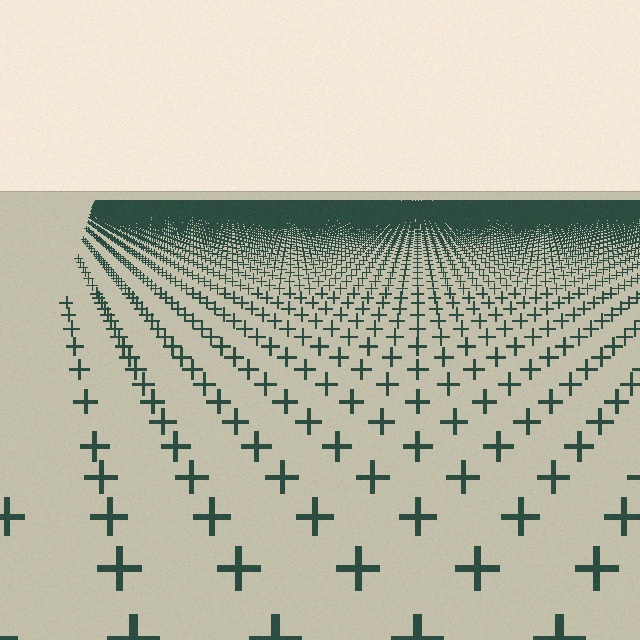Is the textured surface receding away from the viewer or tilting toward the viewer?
The surface is receding away from the viewer. Texture elements get smaller and denser toward the top.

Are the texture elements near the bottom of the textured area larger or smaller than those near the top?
Larger. Near the bottom, elements are closer to the viewer and appear at a bigger on-screen size.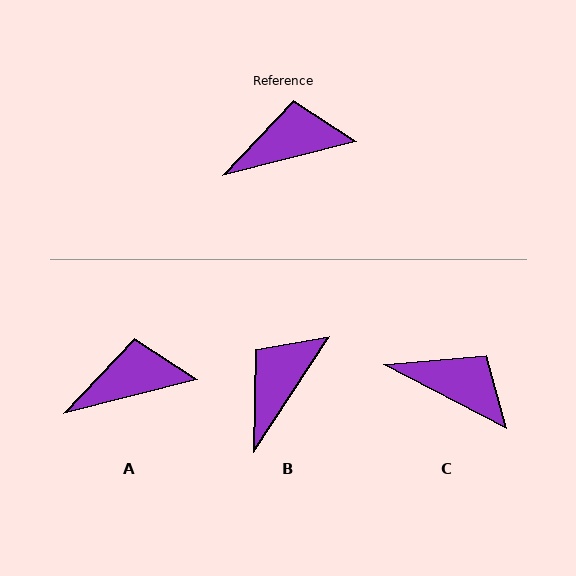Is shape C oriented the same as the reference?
No, it is off by about 41 degrees.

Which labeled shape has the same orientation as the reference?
A.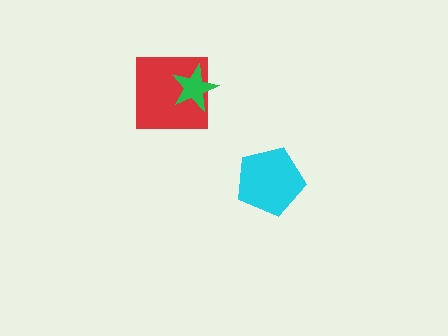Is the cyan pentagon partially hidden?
No, no other shape covers it.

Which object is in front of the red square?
The green star is in front of the red square.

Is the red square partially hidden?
Yes, it is partially covered by another shape.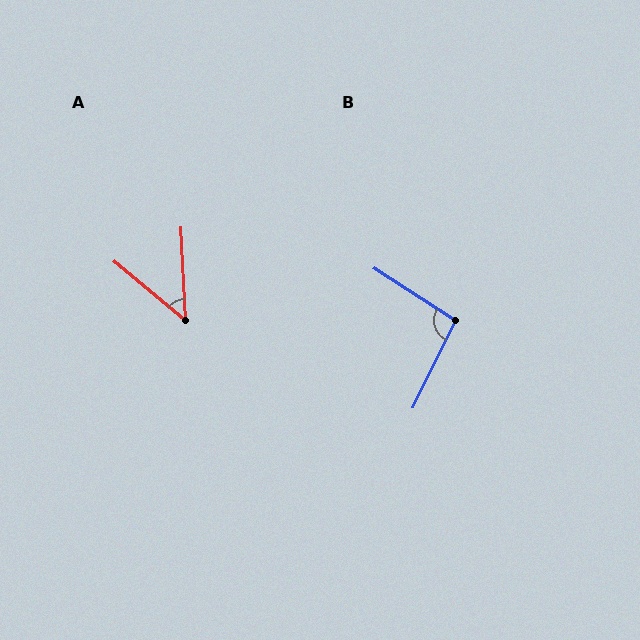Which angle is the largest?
B, at approximately 97 degrees.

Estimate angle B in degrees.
Approximately 97 degrees.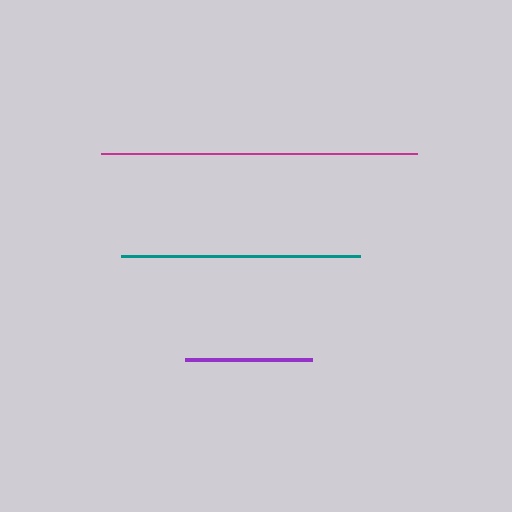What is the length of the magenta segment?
The magenta segment is approximately 317 pixels long.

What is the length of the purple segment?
The purple segment is approximately 127 pixels long.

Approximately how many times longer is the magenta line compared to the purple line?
The magenta line is approximately 2.5 times the length of the purple line.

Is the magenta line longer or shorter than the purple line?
The magenta line is longer than the purple line.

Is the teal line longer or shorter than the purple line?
The teal line is longer than the purple line.